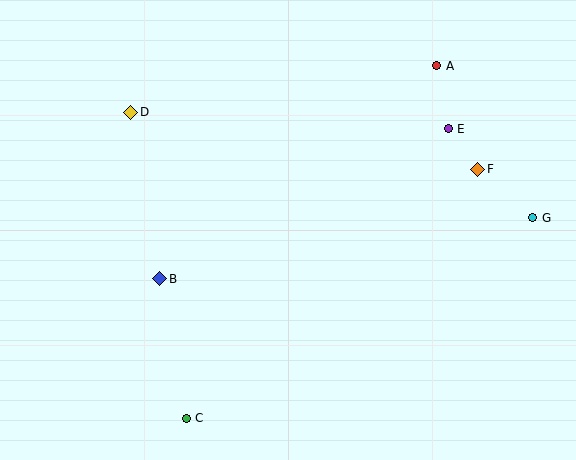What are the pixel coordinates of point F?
Point F is at (478, 169).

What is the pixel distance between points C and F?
The distance between C and F is 384 pixels.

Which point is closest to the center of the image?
Point B at (160, 279) is closest to the center.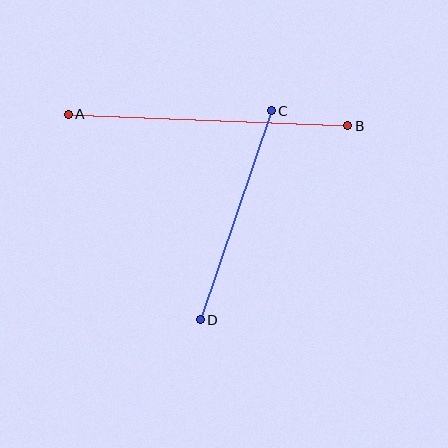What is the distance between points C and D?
The distance is approximately 221 pixels.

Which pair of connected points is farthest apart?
Points A and B are farthest apart.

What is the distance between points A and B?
The distance is approximately 280 pixels.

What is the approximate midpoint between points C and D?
The midpoint is at approximately (236, 215) pixels.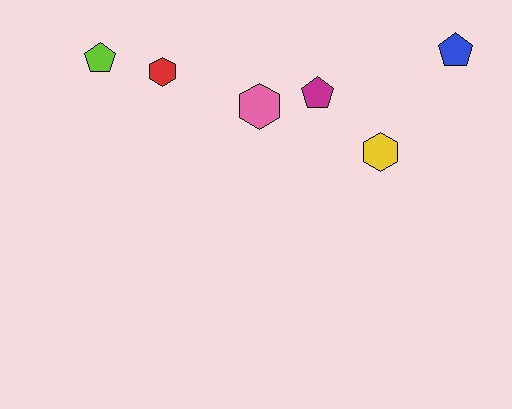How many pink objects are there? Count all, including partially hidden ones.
There is 1 pink object.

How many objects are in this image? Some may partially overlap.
There are 6 objects.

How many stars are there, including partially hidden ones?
There are no stars.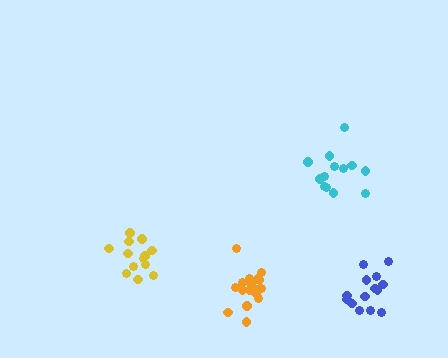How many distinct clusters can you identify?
There are 4 distinct clusters.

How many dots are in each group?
Group 1: 17 dots, Group 2: 13 dots, Group 3: 14 dots, Group 4: 13 dots (57 total).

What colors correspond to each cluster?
The clusters are colored: orange, cyan, blue, yellow.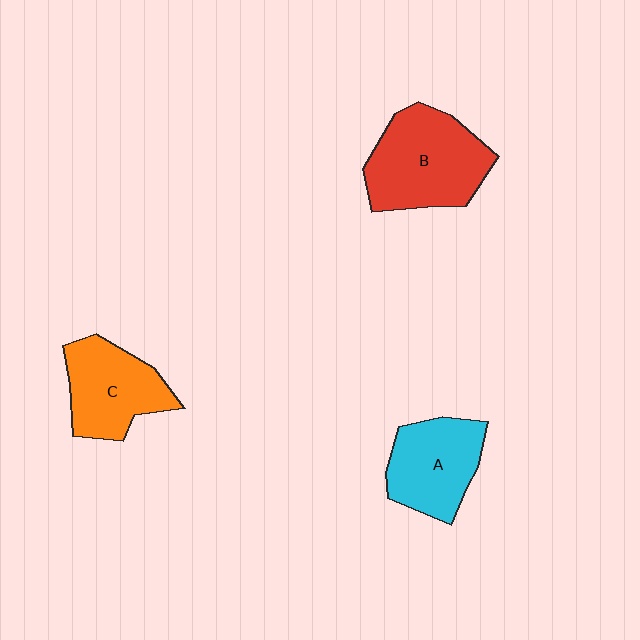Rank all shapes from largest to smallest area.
From largest to smallest: B (red), C (orange), A (cyan).